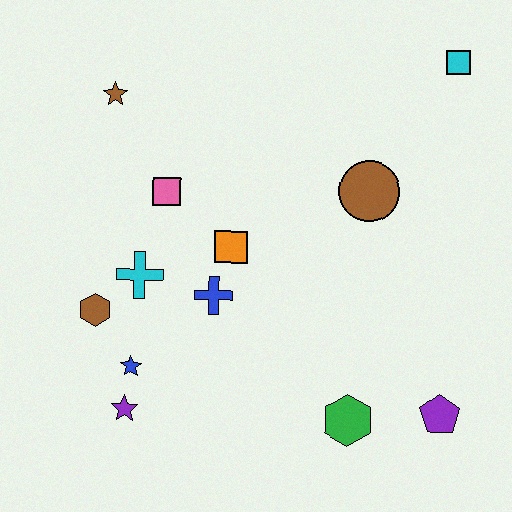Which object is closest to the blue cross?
The orange square is closest to the blue cross.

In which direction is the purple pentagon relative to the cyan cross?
The purple pentagon is to the right of the cyan cross.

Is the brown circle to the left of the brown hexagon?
No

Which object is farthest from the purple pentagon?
The brown star is farthest from the purple pentagon.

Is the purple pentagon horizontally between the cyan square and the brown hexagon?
Yes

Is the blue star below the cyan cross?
Yes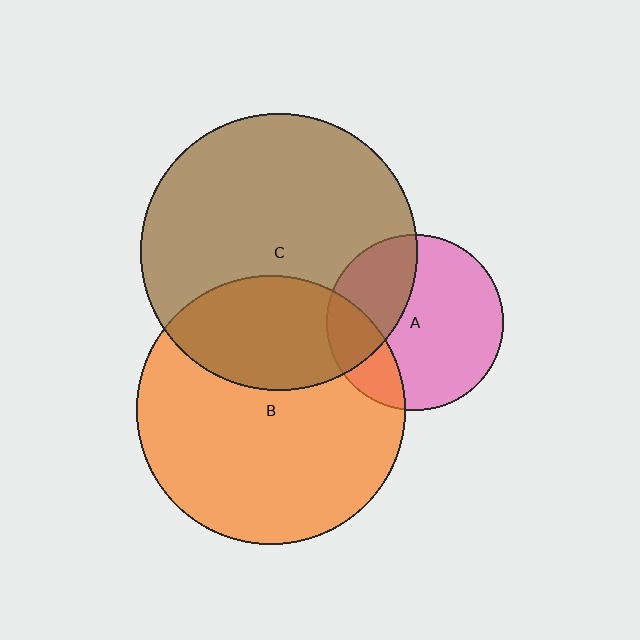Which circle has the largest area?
Circle C (brown).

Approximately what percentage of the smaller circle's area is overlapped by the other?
Approximately 20%.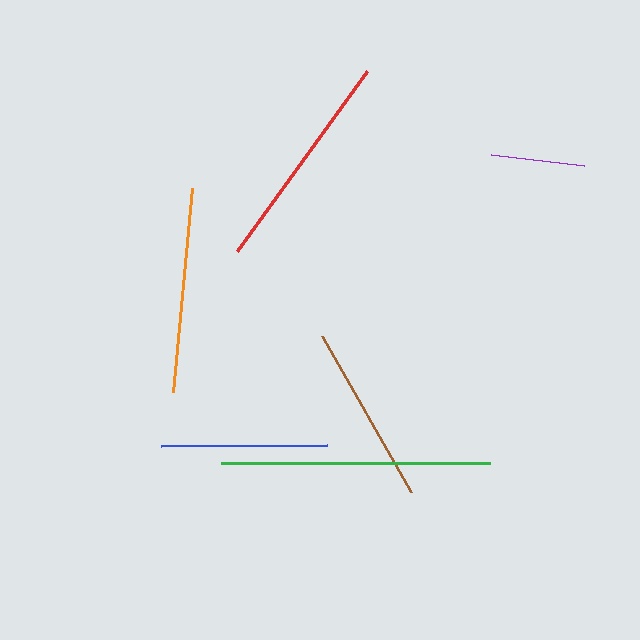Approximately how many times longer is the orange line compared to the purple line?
The orange line is approximately 2.2 times the length of the purple line.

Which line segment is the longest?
The green line is the longest at approximately 269 pixels.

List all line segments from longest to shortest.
From longest to shortest: green, red, orange, brown, blue, purple.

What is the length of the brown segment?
The brown segment is approximately 179 pixels long.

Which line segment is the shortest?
The purple line is the shortest at approximately 93 pixels.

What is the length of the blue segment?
The blue segment is approximately 165 pixels long.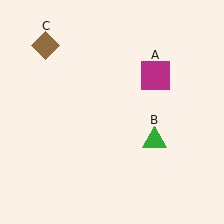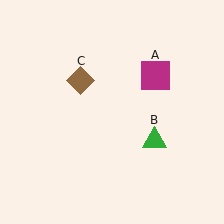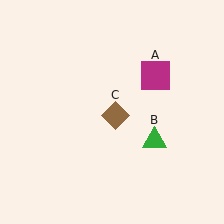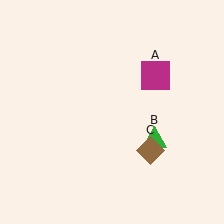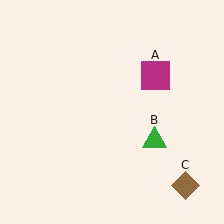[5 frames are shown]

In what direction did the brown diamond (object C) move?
The brown diamond (object C) moved down and to the right.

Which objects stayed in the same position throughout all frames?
Magenta square (object A) and green triangle (object B) remained stationary.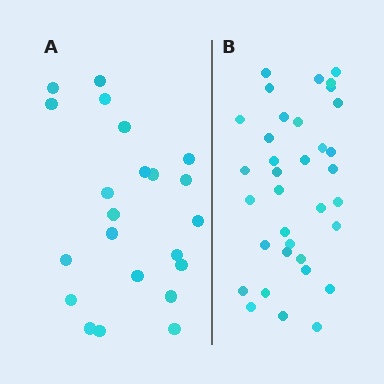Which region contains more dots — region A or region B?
Region B (the right region) has more dots.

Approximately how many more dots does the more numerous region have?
Region B has approximately 15 more dots than region A.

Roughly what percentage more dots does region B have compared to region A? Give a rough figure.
About 60% more.